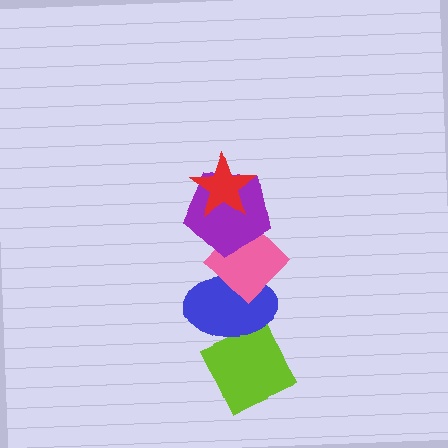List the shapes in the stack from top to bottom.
From top to bottom: the red star, the purple pentagon, the pink diamond, the blue ellipse, the lime diamond.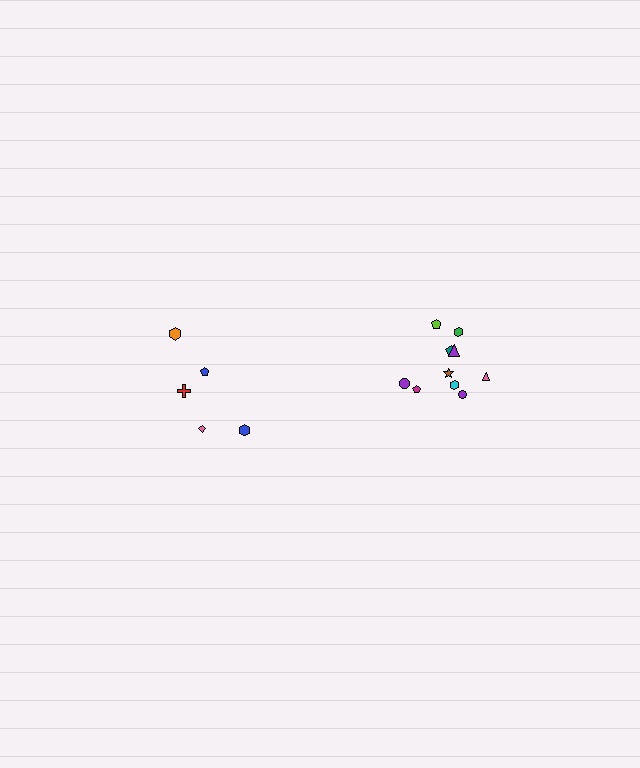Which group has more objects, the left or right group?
The right group.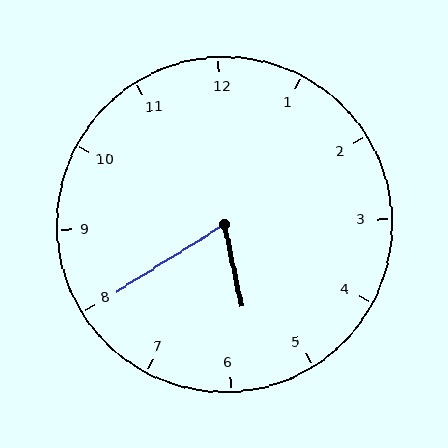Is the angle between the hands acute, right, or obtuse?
It is acute.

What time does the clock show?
5:40.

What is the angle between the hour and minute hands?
Approximately 70 degrees.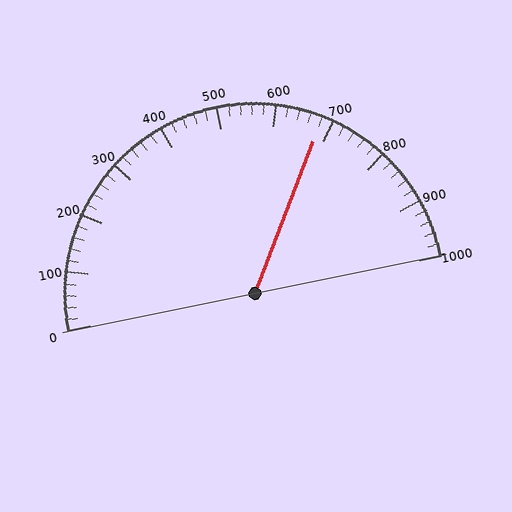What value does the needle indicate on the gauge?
The needle indicates approximately 680.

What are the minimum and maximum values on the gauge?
The gauge ranges from 0 to 1000.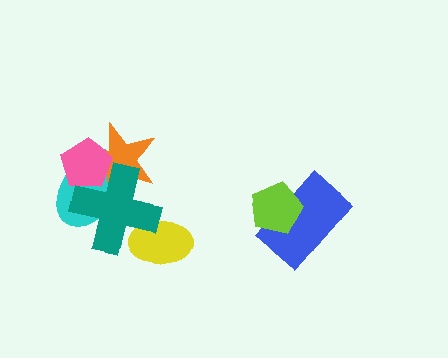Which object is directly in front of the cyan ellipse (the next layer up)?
The orange star is directly in front of the cyan ellipse.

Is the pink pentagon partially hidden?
Yes, it is partially covered by another shape.